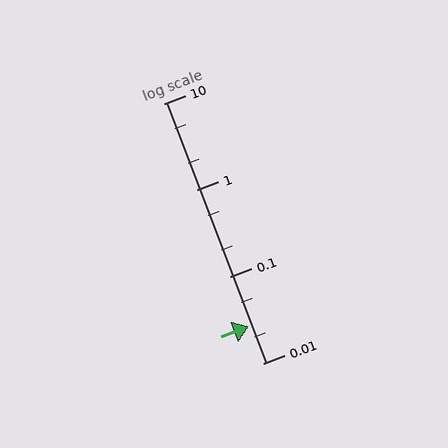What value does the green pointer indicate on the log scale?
The pointer indicates approximately 0.027.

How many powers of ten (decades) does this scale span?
The scale spans 3 decades, from 0.01 to 10.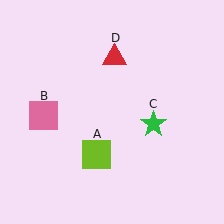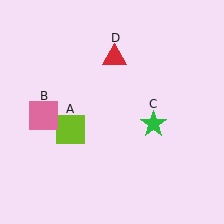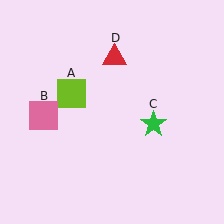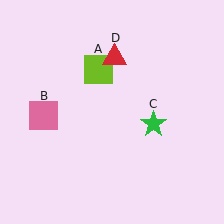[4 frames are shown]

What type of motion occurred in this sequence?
The lime square (object A) rotated clockwise around the center of the scene.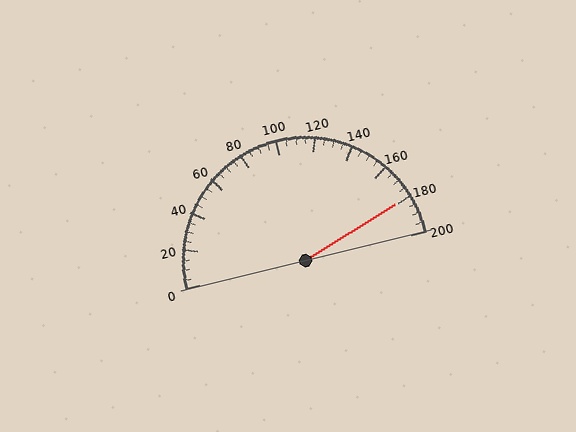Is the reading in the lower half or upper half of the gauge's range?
The reading is in the upper half of the range (0 to 200).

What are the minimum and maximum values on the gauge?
The gauge ranges from 0 to 200.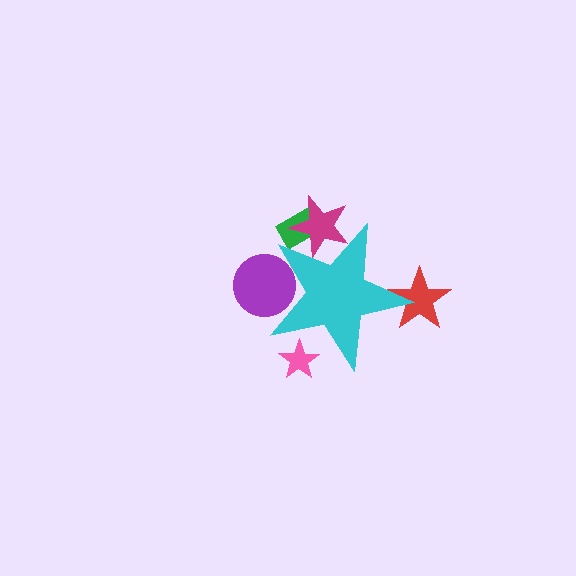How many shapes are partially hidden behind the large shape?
5 shapes are partially hidden.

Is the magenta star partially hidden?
Yes, the magenta star is partially hidden behind the cyan star.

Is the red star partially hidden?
Yes, the red star is partially hidden behind the cyan star.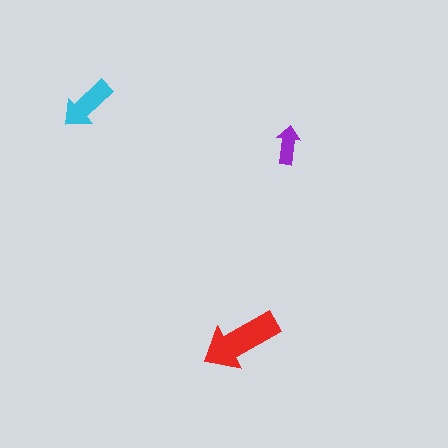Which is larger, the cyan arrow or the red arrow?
The red one.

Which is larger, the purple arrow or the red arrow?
The red one.